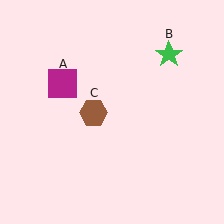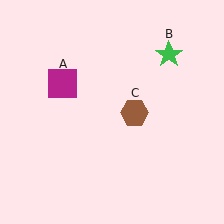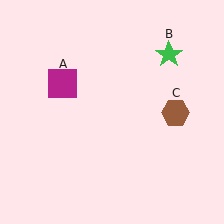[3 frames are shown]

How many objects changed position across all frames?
1 object changed position: brown hexagon (object C).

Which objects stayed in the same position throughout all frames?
Magenta square (object A) and green star (object B) remained stationary.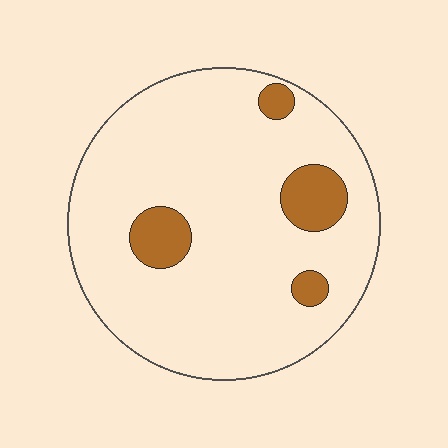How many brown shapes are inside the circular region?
4.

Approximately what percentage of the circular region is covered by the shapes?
Approximately 10%.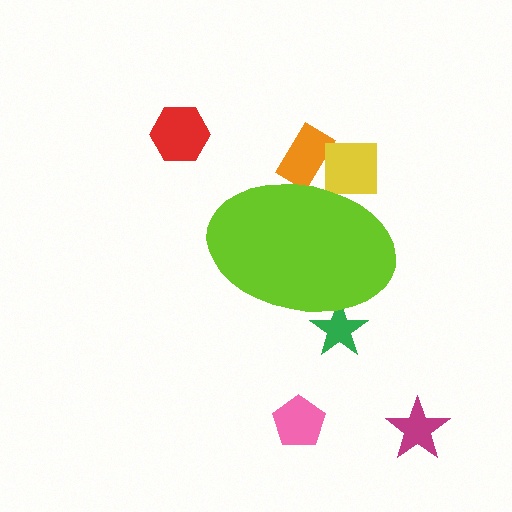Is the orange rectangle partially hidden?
Yes, the orange rectangle is partially hidden behind the lime ellipse.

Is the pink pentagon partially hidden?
No, the pink pentagon is fully visible.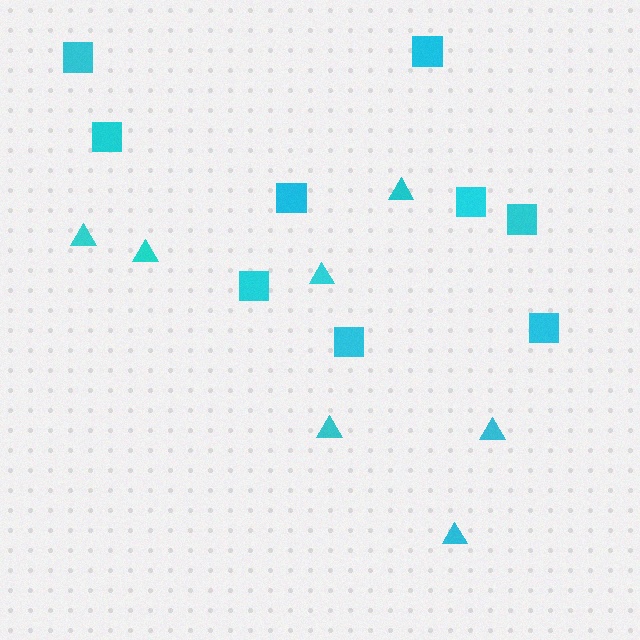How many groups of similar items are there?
There are 2 groups: one group of triangles (7) and one group of squares (9).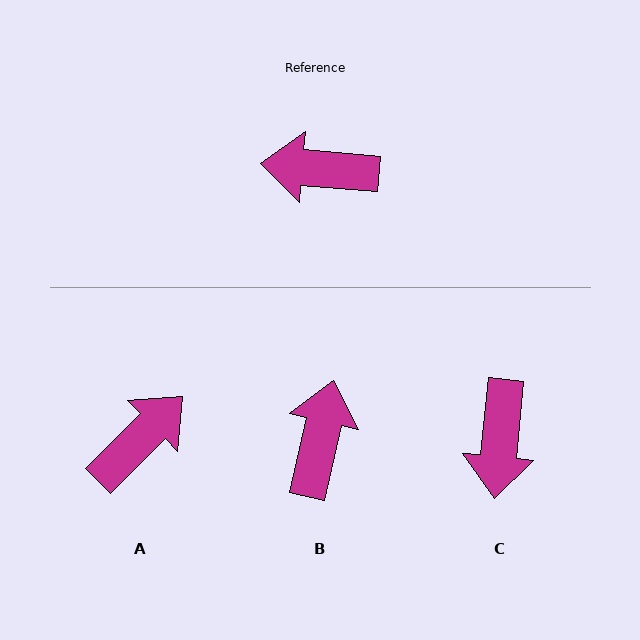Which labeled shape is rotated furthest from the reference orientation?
A, about 130 degrees away.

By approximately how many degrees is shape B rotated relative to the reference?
Approximately 98 degrees clockwise.